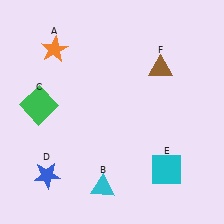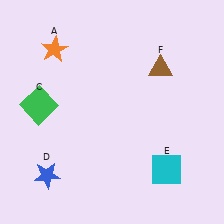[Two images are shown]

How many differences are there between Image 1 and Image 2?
There is 1 difference between the two images.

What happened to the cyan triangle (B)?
The cyan triangle (B) was removed in Image 2. It was in the bottom-left area of Image 1.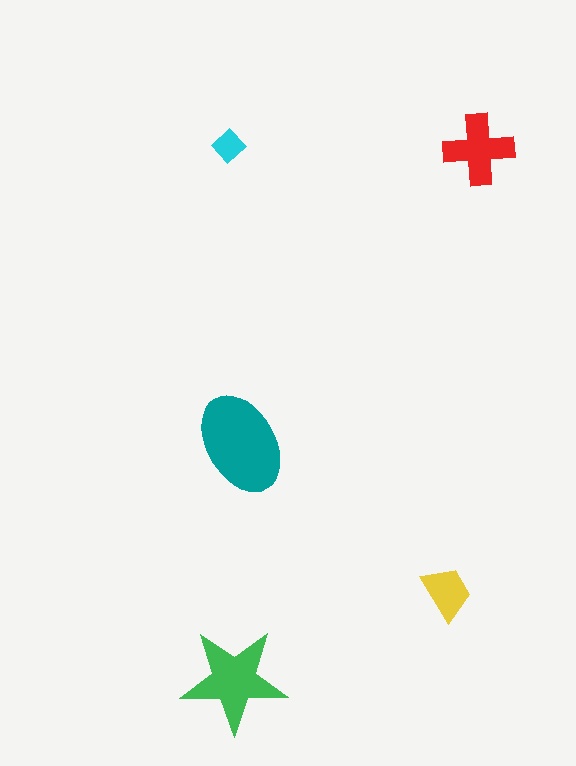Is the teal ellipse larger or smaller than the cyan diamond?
Larger.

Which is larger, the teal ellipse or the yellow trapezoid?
The teal ellipse.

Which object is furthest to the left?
The cyan diamond is leftmost.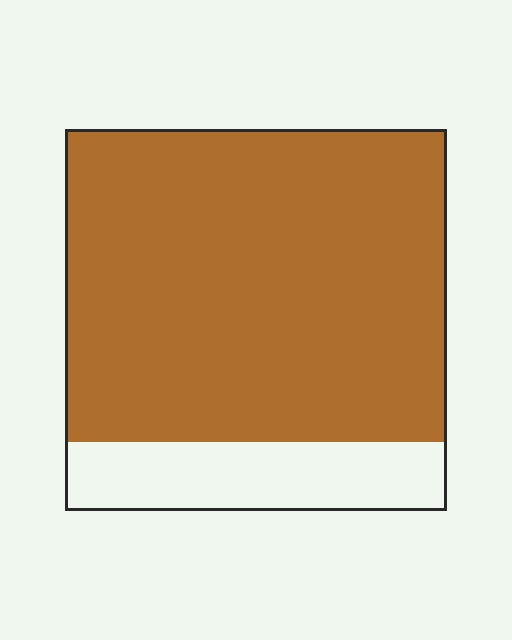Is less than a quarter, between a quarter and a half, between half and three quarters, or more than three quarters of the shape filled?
More than three quarters.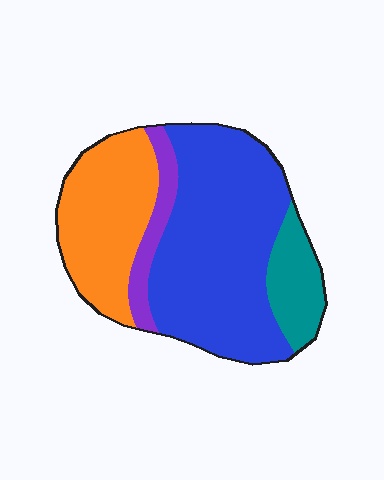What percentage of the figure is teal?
Teal takes up about one eighth (1/8) of the figure.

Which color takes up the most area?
Blue, at roughly 50%.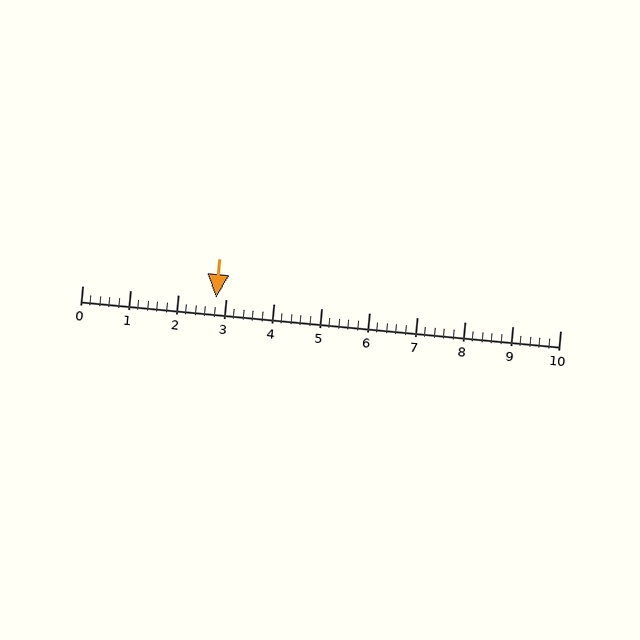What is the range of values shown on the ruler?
The ruler shows values from 0 to 10.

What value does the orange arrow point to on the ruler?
The orange arrow points to approximately 2.8.